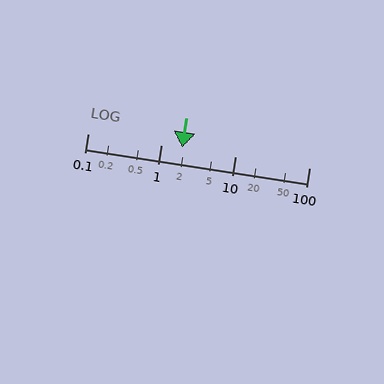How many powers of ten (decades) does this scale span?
The scale spans 3 decades, from 0.1 to 100.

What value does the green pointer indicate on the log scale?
The pointer indicates approximately 1.9.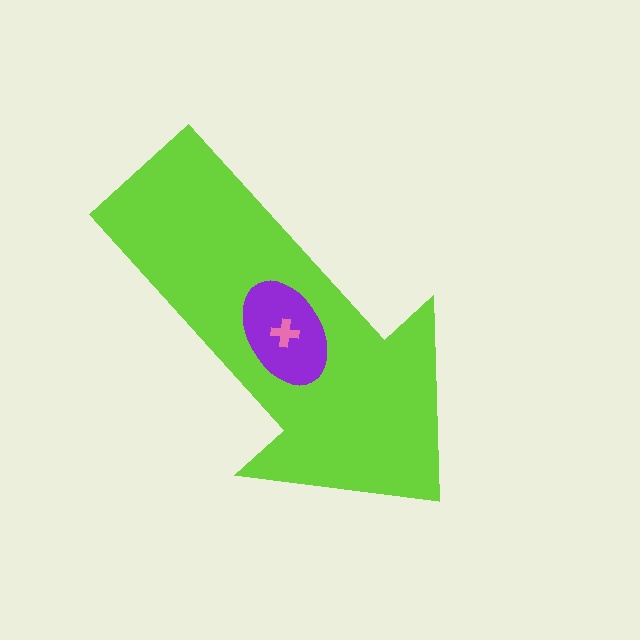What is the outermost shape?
The lime arrow.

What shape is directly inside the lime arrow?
The purple ellipse.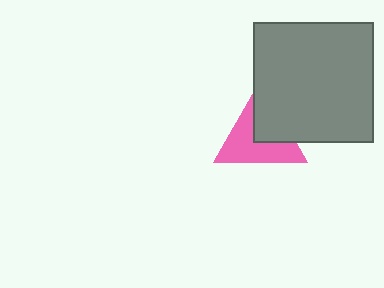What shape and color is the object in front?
The object in front is a gray square.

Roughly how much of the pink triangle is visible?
About half of it is visible (roughly 61%).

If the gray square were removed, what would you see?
You would see the complete pink triangle.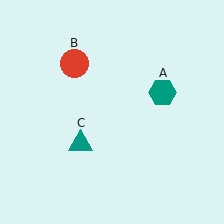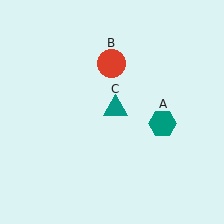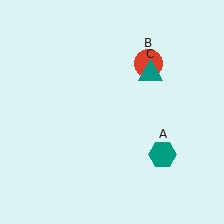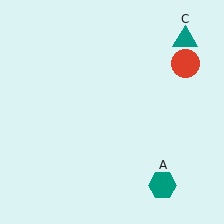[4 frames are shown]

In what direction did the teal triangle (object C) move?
The teal triangle (object C) moved up and to the right.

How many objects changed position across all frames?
3 objects changed position: teal hexagon (object A), red circle (object B), teal triangle (object C).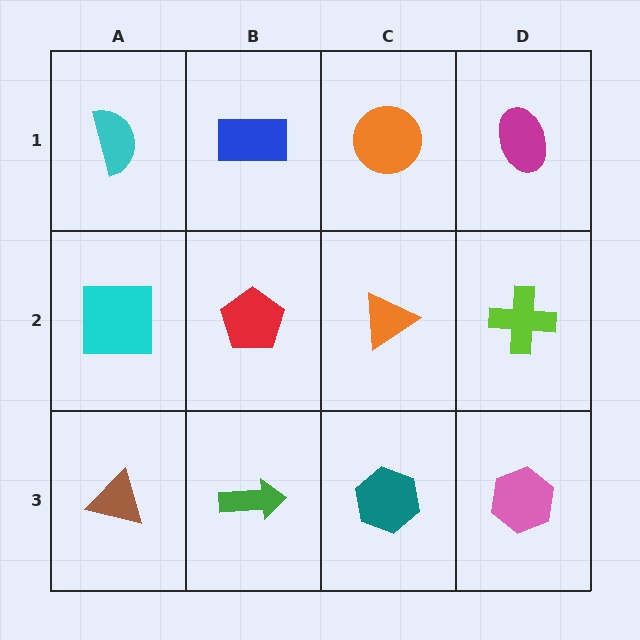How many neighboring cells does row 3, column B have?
3.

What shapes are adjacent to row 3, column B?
A red pentagon (row 2, column B), a brown triangle (row 3, column A), a teal hexagon (row 3, column C).